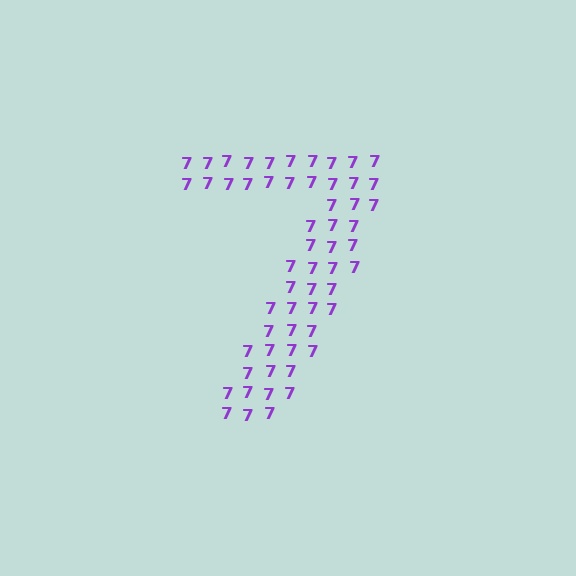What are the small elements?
The small elements are digit 7's.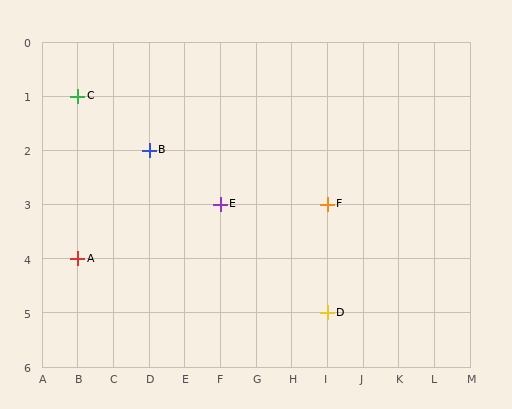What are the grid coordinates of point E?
Point E is at grid coordinates (F, 3).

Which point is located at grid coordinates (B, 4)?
Point A is at (B, 4).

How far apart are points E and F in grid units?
Points E and F are 3 columns apart.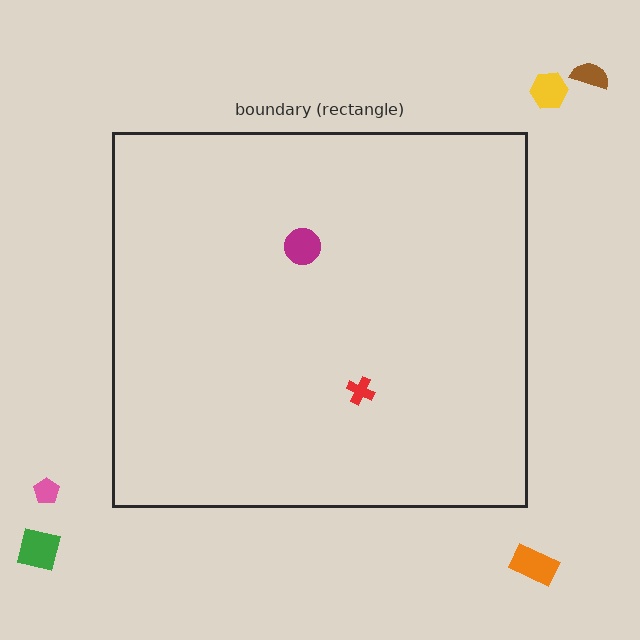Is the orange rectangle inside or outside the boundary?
Outside.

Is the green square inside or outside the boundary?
Outside.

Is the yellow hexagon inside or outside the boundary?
Outside.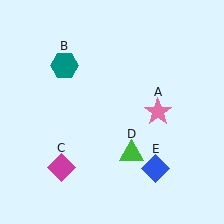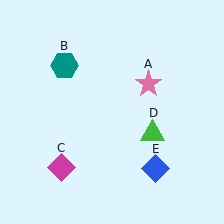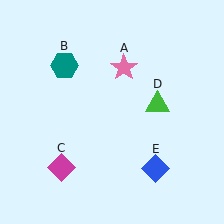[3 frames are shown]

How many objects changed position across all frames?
2 objects changed position: pink star (object A), green triangle (object D).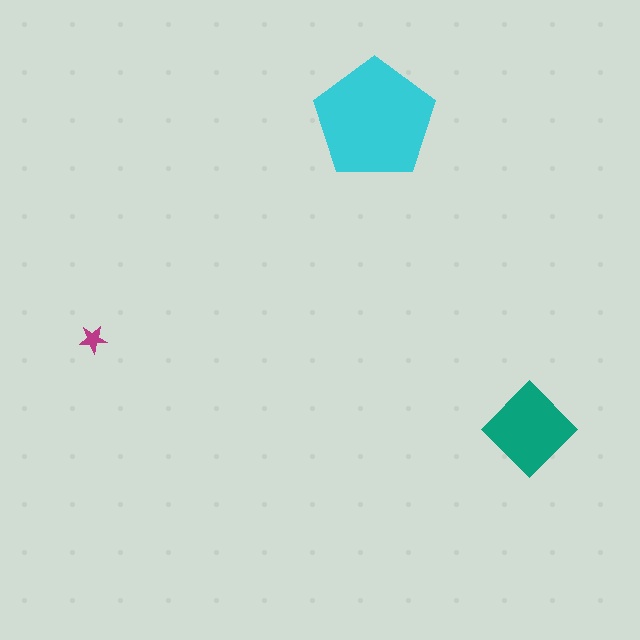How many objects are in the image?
There are 3 objects in the image.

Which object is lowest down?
The teal diamond is bottommost.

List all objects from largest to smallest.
The cyan pentagon, the teal diamond, the magenta star.